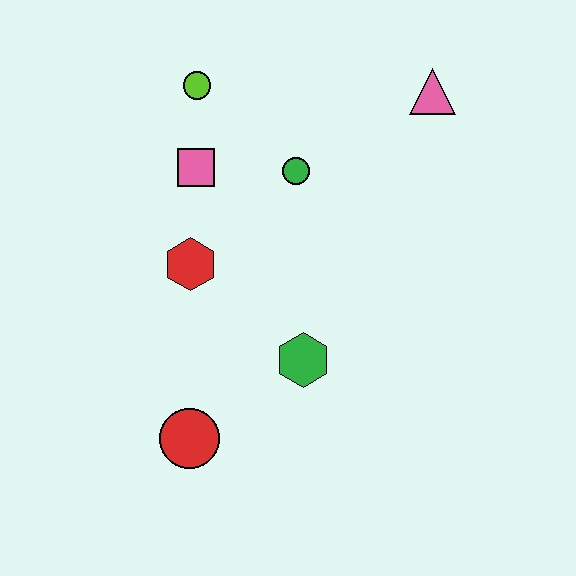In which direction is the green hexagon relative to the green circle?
The green hexagon is below the green circle.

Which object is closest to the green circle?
The pink square is closest to the green circle.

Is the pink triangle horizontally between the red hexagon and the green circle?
No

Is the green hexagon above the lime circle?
No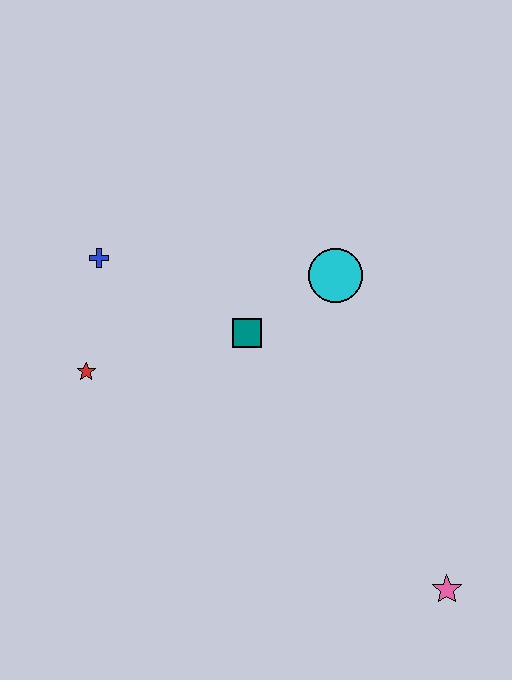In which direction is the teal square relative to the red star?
The teal square is to the right of the red star.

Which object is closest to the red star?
The blue cross is closest to the red star.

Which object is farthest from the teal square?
The pink star is farthest from the teal square.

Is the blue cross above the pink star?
Yes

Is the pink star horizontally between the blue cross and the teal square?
No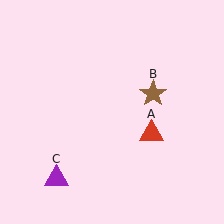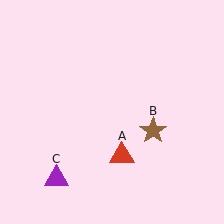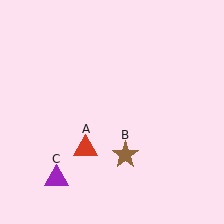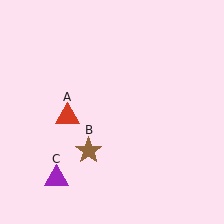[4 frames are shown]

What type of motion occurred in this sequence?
The red triangle (object A), brown star (object B) rotated clockwise around the center of the scene.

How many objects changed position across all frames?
2 objects changed position: red triangle (object A), brown star (object B).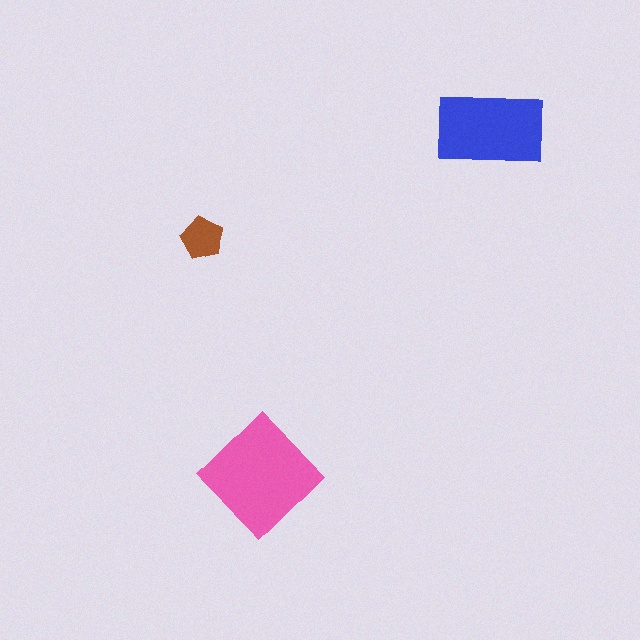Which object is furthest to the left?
The brown pentagon is leftmost.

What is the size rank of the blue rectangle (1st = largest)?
2nd.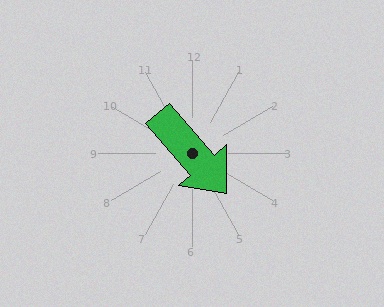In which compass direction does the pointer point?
Southeast.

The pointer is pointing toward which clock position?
Roughly 5 o'clock.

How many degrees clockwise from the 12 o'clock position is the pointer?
Approximately 139 degrees.